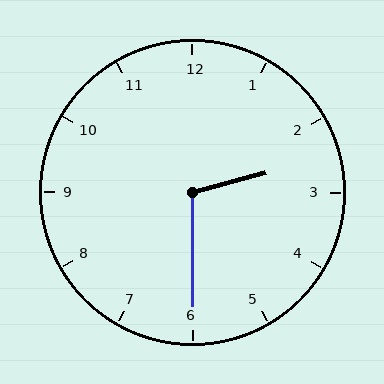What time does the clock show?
2:30.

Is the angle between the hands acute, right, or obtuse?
It is obtuse.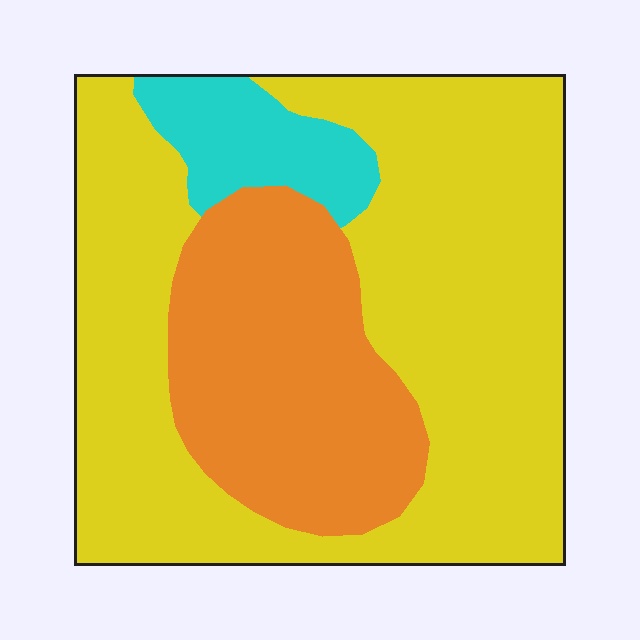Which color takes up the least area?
Cyan, at roughly 10%.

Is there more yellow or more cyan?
Yellow.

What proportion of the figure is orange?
Orange takes up about one quarter (1/4) of the figure.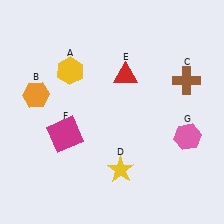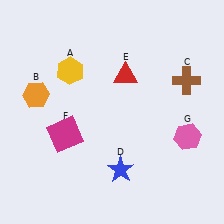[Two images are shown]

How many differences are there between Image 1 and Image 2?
There is 1 difference between the two images.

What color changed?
The star (D) changed from yellow in Image 1 to blue in Image 2.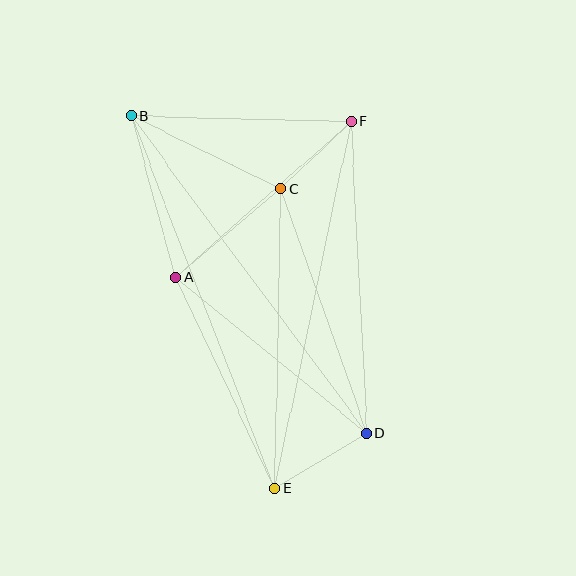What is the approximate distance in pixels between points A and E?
The distance between A and E is approximately 234 pixels.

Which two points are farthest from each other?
Points B and E are farthest from each other.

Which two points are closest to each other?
Points C and F are closest to each other.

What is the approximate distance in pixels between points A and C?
The distance between A and C is approximately 137 pixels.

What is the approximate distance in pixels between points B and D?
The distance between B and D is approximately 395 pixels.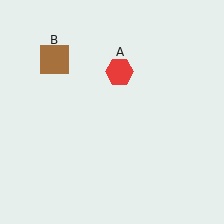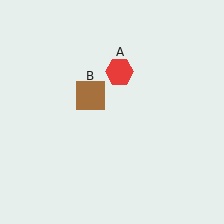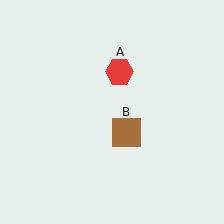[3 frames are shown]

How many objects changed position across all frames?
1 object changed position: brown square (object B).